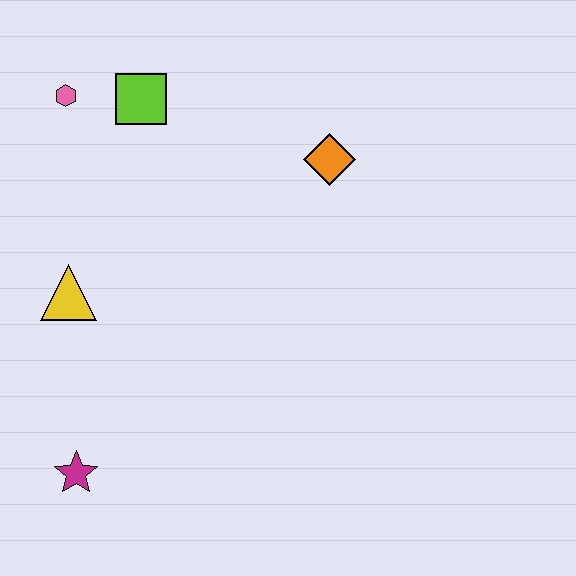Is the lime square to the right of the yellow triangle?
Yes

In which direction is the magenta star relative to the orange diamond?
The magenta star is below the orange diamond.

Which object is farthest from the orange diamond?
The magenta star is farthest from the orange diamond.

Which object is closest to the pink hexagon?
The lime square is closest to the pink hexagon.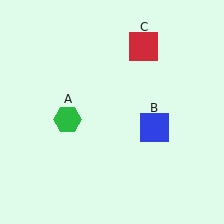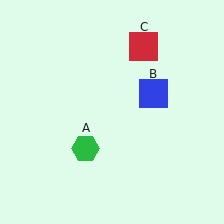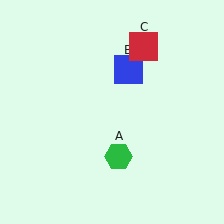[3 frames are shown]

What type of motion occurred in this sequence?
The green hexagon (object A), blue square (object B) rotated counterclockwise around the center of the scene.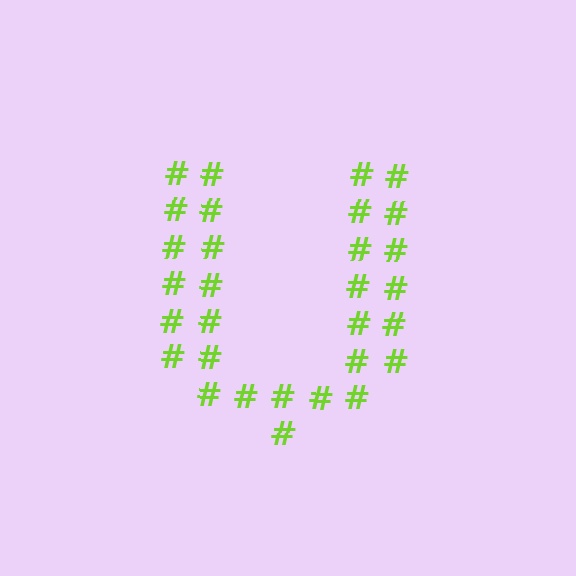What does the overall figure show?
The overall figure shows the letter U.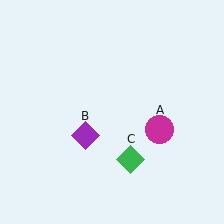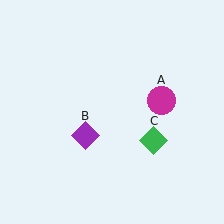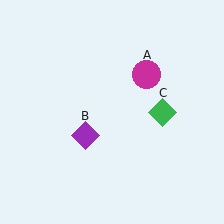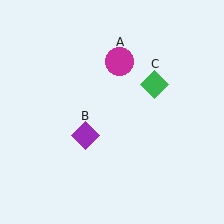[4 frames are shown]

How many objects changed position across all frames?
2 objects changed position: magenta circle (object A), green diamond (object C).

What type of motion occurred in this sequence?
The magenta circle (object A), green diamond (object C) rotated counterclockwise around the center of the scene.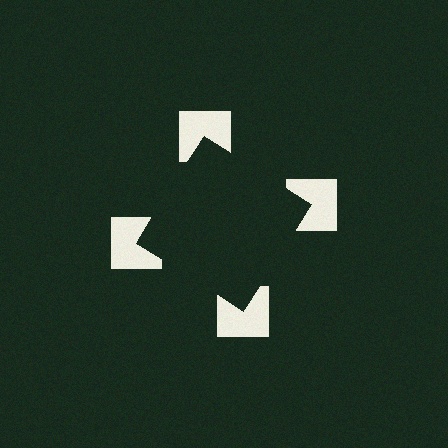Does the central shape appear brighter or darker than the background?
It typically appears slightly darker than the background, even though no actual brightness change is drawn.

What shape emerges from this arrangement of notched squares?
An illusory square — its edges are inferred from the aligned wedge cuts in the notched squares, not physically drawn.